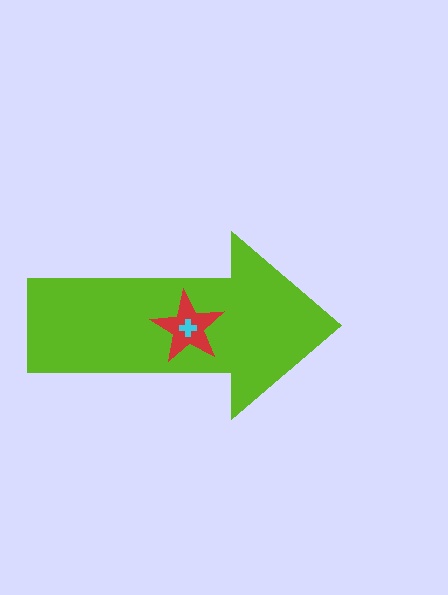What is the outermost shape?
The lime arrow.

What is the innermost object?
The cyan cross.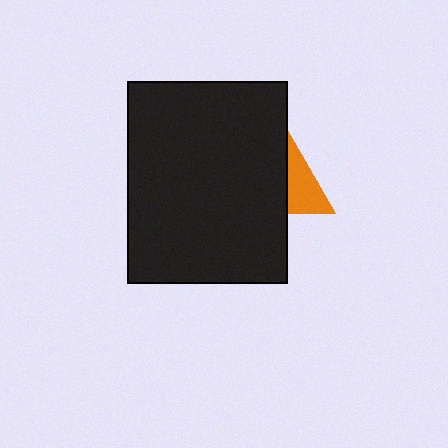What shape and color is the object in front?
The object in front is a black rectangle.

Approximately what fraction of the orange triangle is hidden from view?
Roughly 63% of the orange triangle is hidden behind the black rectangle.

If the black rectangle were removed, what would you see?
You would see the complete orange triangle.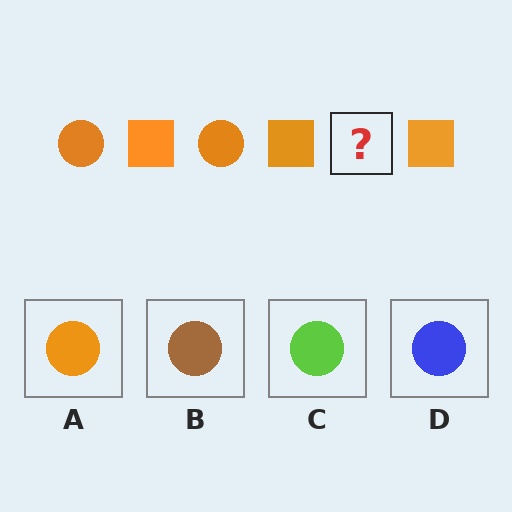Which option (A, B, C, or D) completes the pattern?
A.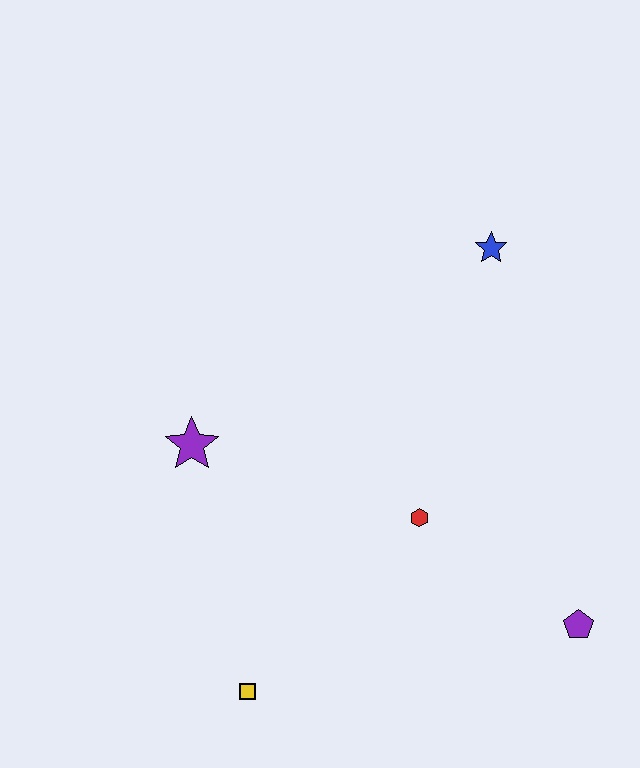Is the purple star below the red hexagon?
No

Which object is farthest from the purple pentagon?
The purple star is farthest from the purple pentagon.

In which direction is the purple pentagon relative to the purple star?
The purple pentagon is to the right of the purple star.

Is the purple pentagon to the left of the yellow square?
No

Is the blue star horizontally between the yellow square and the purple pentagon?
Yes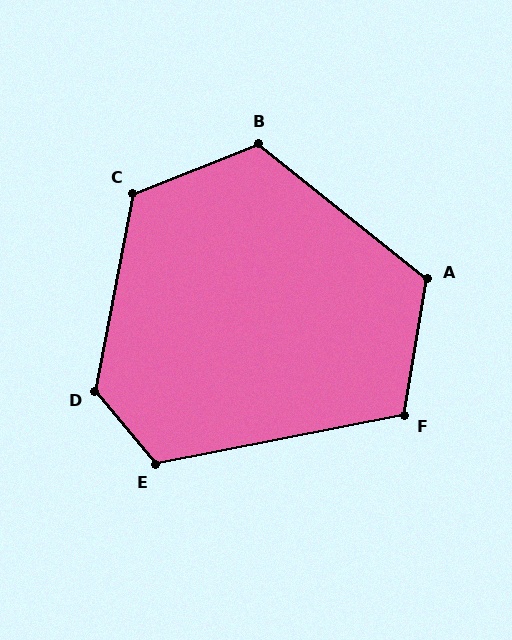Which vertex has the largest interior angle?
D, at approximately 130 degrees.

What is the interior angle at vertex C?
Approximately 123 degrees (obtuse).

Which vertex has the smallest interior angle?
F, at approximately 111 degrees.